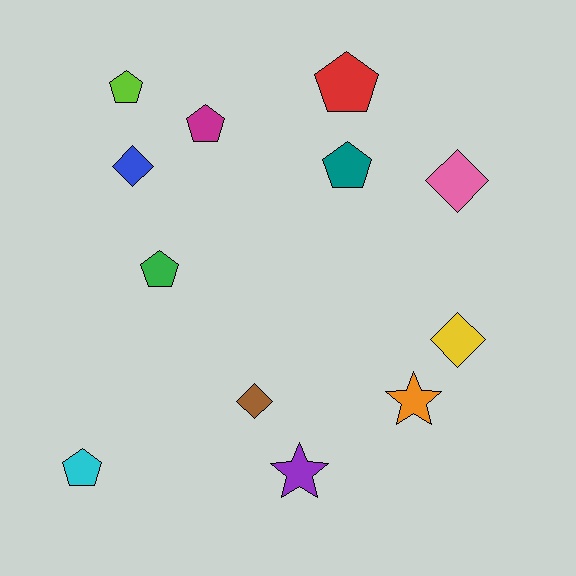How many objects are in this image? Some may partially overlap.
There are 12 objects.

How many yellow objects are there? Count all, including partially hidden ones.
There is 1 yellow object.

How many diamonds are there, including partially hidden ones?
There are 4 diamonds.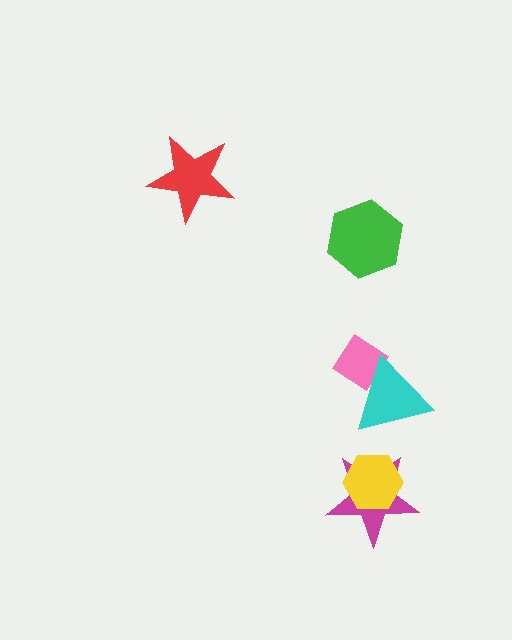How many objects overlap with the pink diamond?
1 object overlaps with the pink diamond.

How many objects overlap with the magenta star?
1 object overlaps with the magenta star.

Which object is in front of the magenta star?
The yellow hexagon is in front of the magenta star.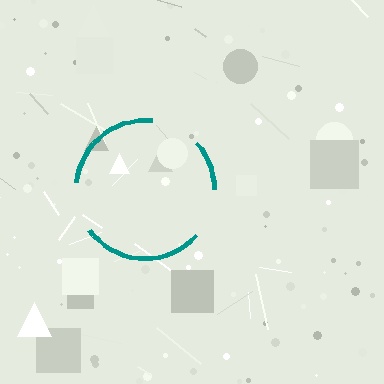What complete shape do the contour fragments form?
The contour fragments form a circle.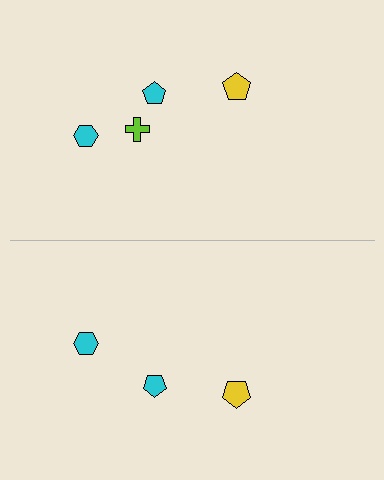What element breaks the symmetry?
A lime cross is missing from the bottom side.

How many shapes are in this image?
There are 7 shapes in this image.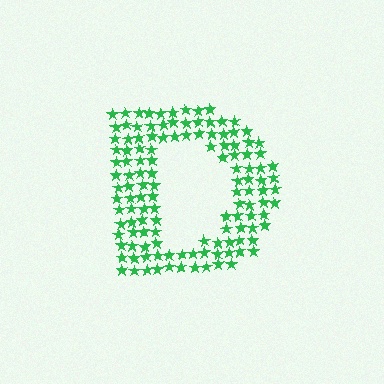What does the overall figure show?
The overall figure shows the letter D.